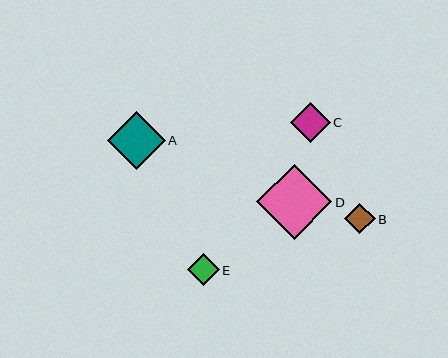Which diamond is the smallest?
Diamond B is the smallest with a size of approximately 30 pixels.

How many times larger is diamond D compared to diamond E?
Diamond D is approximately 2.3 times the size of diamond E.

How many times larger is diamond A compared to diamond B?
Diamond A is approximately 1.9 times the size of diamond B.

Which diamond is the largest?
Diamond D is the largest with a size of approximately 75 pixels.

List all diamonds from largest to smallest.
From largest to smallest: D, A, C, E, B.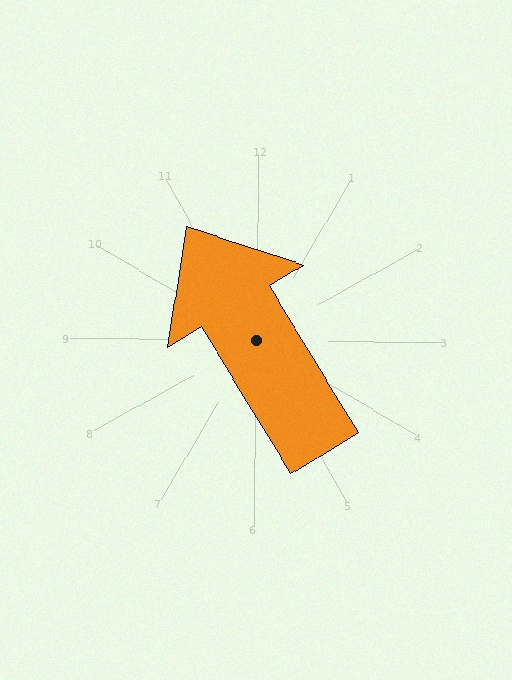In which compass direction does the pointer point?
Northwest.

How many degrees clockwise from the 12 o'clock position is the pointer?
Approximately 328 degrees.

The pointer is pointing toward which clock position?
Roughly 11 o'clock.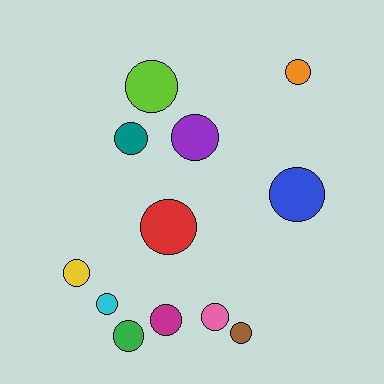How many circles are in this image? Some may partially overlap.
There are 12 circles.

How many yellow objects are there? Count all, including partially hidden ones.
There is 1 yellow object.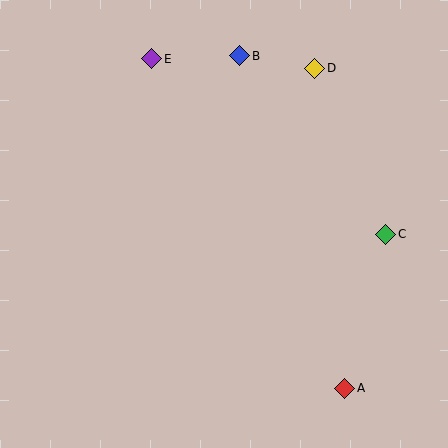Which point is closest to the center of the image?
Point C at (386, 234) is closest to the center.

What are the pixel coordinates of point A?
Point A is at (345, 388).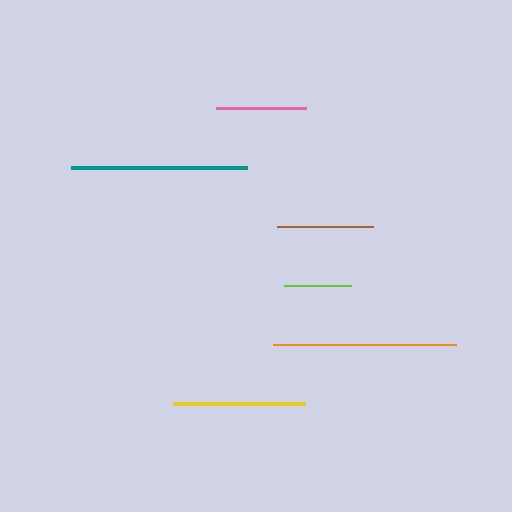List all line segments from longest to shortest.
From longest to shortest: orange, teal, yellow, brown, pink, lime.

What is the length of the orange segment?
The orange segment is approximately 183 pixels long.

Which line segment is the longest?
The orange line is the longest at approximately 183 pixels.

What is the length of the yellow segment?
The yellow segment is approximately 131 pixels long.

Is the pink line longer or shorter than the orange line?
The orange line is longer than the pink line.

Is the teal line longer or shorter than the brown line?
The teal line is longer than the brown line.